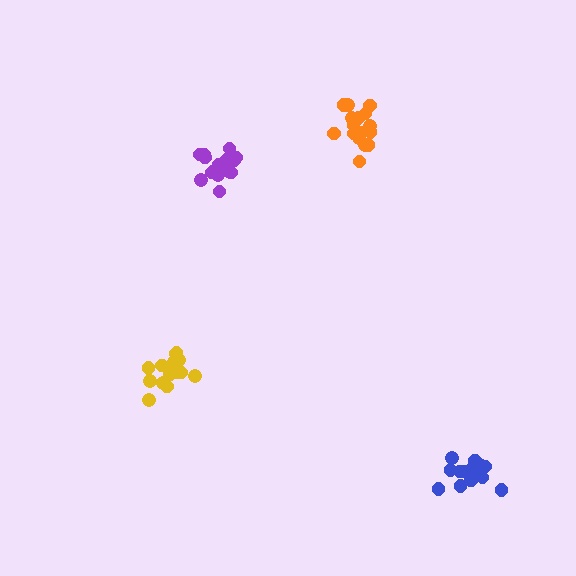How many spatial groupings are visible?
There are 4 spatial groupings.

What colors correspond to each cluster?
The clusters are colored: purple, yellow, orange, blue.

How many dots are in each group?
Group 1: 16 dots, Group 2: 15 dots, Group 3: 16 dots, Group 4: 17 dots (64 total).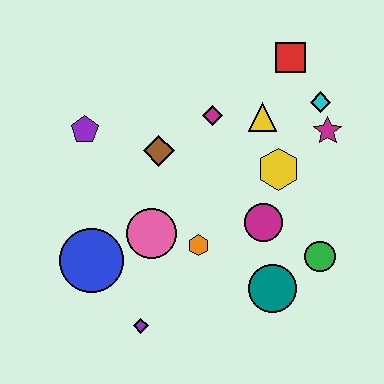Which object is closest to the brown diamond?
The magenta diamond is closest to the brown diamond.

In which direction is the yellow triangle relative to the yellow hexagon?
The yellow triangle is above the yellow hexagon.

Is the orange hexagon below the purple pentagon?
Yes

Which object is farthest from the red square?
The purple diamond is farthest from the red square.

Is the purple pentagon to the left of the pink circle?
Yes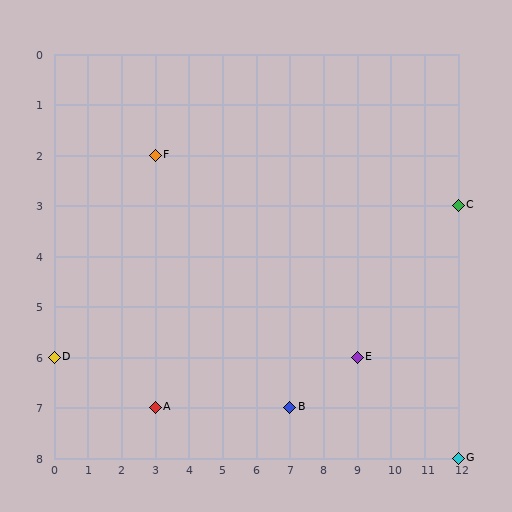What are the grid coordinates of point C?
Point C is at grid coordinates (12, 3).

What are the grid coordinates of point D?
Point D is at grid coordinates (0, 6).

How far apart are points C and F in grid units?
Points C and F are 9 columns and 1 row apart (about 9.1 grid units diagonally).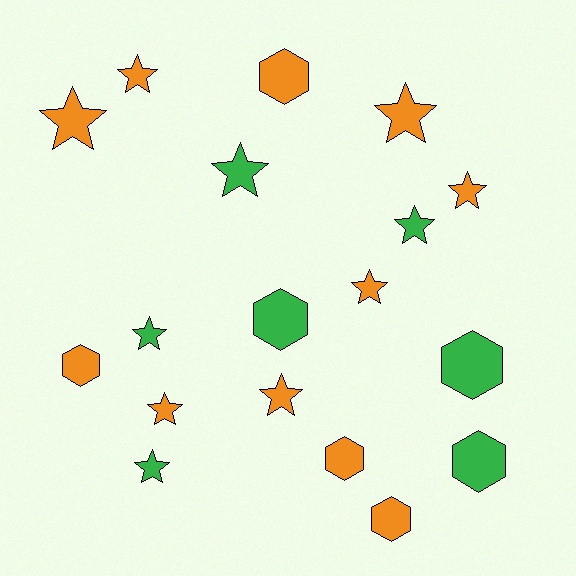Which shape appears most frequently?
Star, with 11 objects.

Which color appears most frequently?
Orange, with 11 objects.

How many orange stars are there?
There are 7 orange stars.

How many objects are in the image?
There are 18 objects.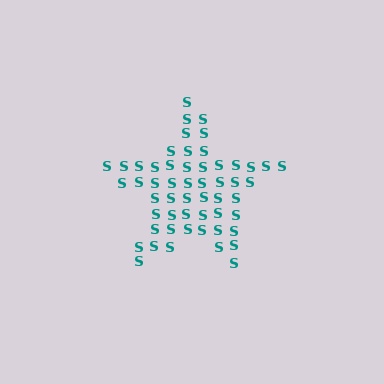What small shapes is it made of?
It is made of small letter S's.